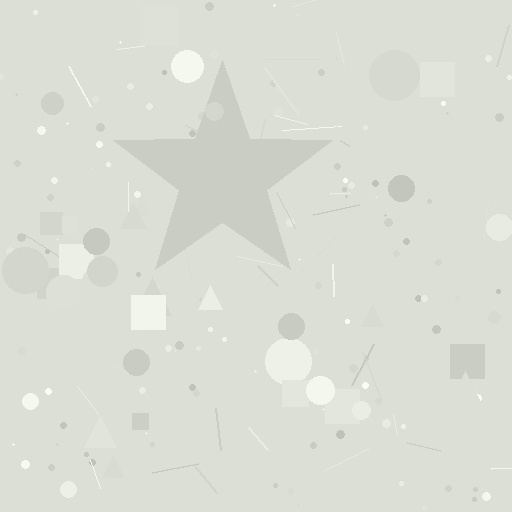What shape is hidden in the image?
A star is hidden in the image.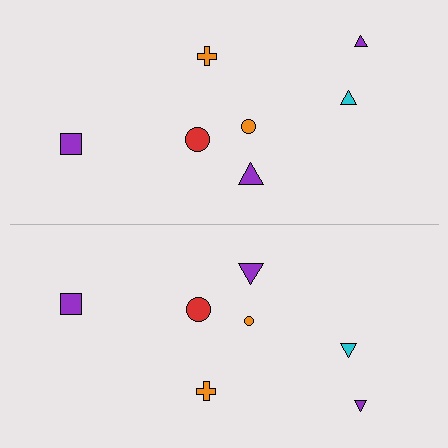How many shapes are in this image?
There are 14 shapes in this image.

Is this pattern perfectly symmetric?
No, the pattern is not perfectly symmetric. The orange circle on the bottom side has a different size than its mirror counterpart.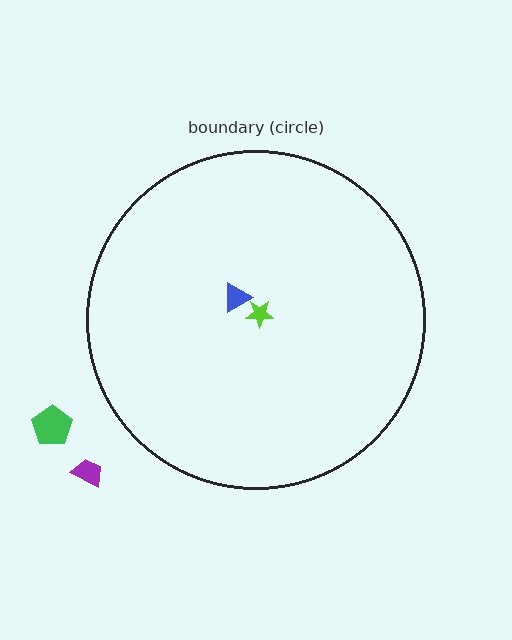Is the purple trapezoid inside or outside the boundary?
Outside.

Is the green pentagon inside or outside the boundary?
Outside.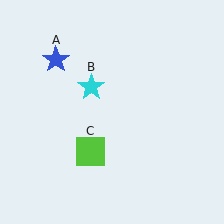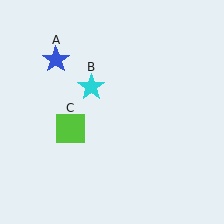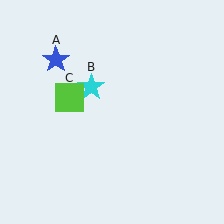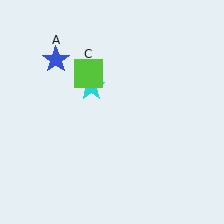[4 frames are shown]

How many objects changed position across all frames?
1 object changed position: lime square (object C).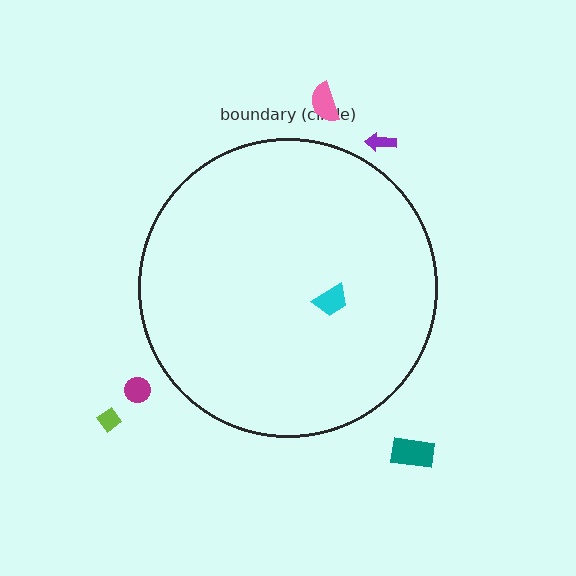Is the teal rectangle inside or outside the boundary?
Outside.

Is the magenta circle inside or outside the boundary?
Outside.